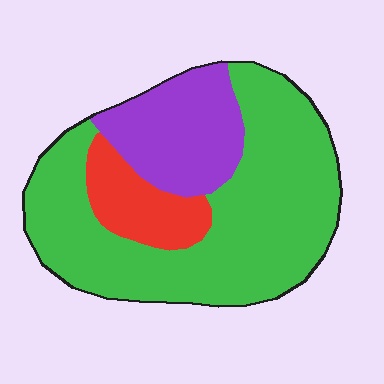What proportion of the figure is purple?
Purple covers about 20% of the figure.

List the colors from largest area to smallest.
From largest to smallest: green, purple, red.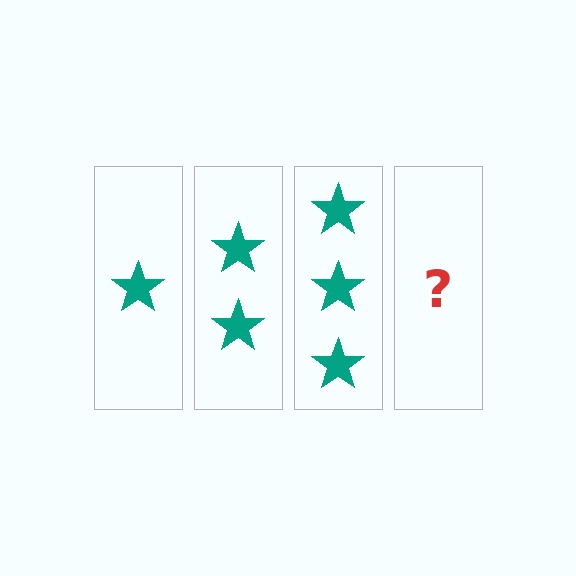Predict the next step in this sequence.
The next step is 4 stars.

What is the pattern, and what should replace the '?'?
The pattern is that each step adds one more star. The '?' should be 4 stars.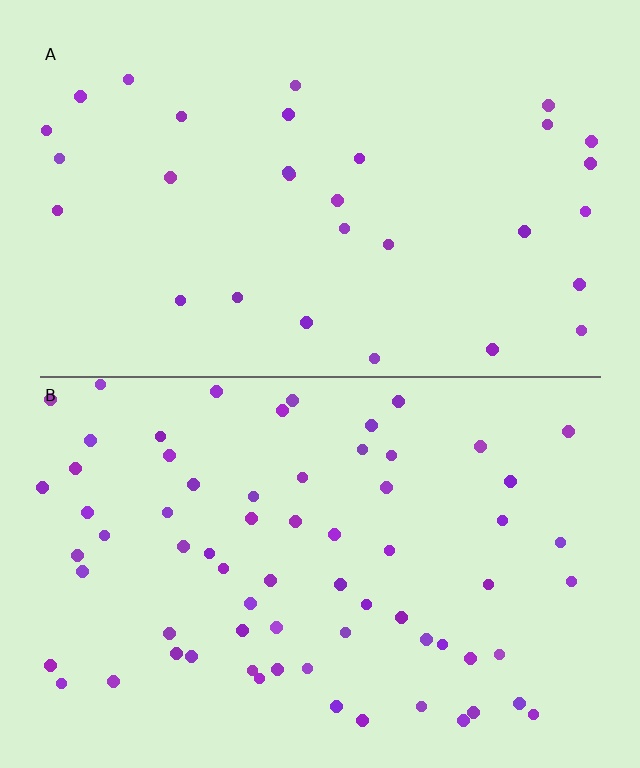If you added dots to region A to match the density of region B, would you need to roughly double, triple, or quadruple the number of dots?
Approximately double.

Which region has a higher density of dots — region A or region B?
B (the bottom).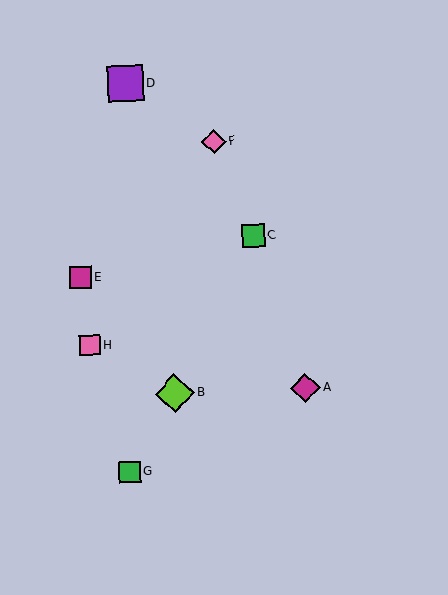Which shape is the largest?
The lime diamond (labeled B) is the largest.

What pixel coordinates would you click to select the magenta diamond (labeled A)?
Click at (305, 388) to select the magenta diamond A.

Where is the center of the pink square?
The center of the pink square is at (90, 345).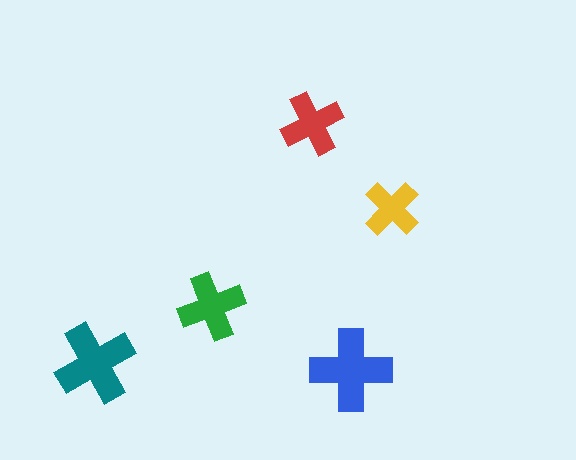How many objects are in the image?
There are 5 objects in the image.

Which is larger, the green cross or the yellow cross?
The green one.